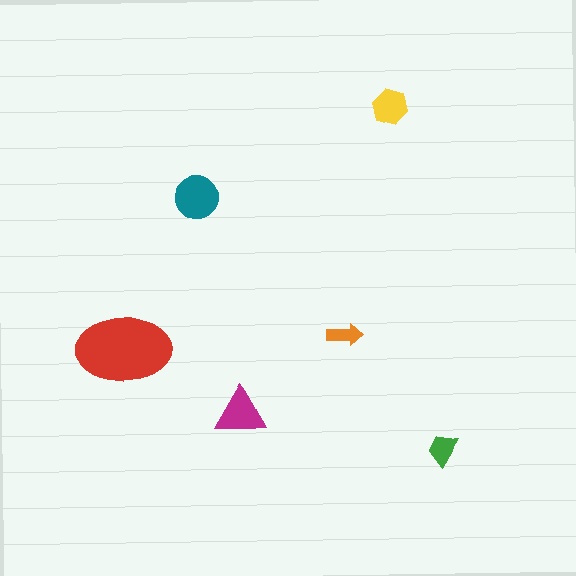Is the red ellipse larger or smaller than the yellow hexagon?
Larger.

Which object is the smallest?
The orange arrow.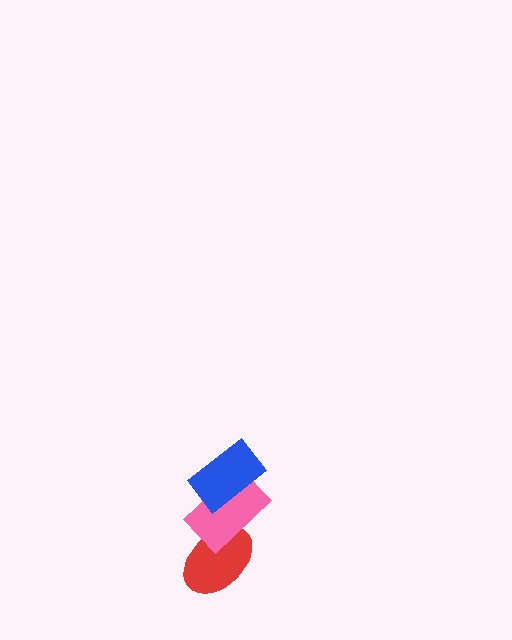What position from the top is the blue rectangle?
The blue rectangle is 1st from the top.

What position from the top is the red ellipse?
The red ellipse is 3rd from the top.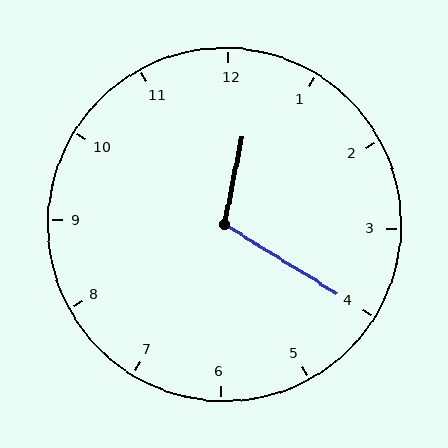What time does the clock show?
12:20.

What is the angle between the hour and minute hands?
Approximately 110 degrees.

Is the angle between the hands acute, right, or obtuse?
It is obtuse.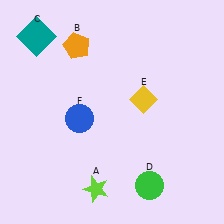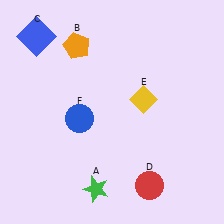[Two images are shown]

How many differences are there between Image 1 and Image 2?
There are 3 differences between the two images.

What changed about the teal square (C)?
In Image 1, C is teal. In Image 2, it changed to blue.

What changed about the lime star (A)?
In Image 1, A is lime. In Image 2, it changed to green.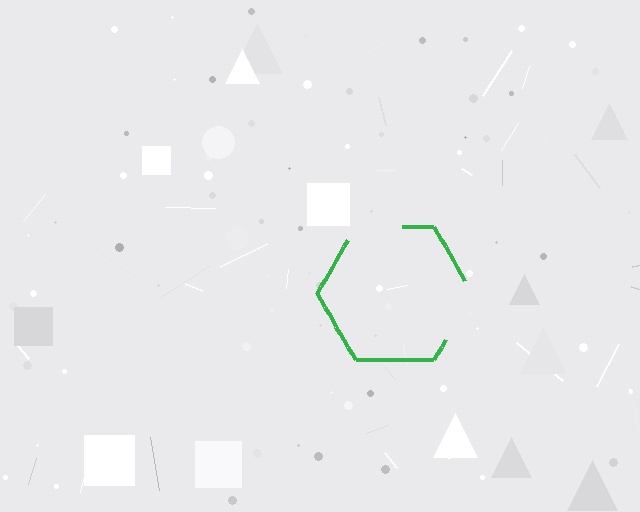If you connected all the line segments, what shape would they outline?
They would outline a hexagon.